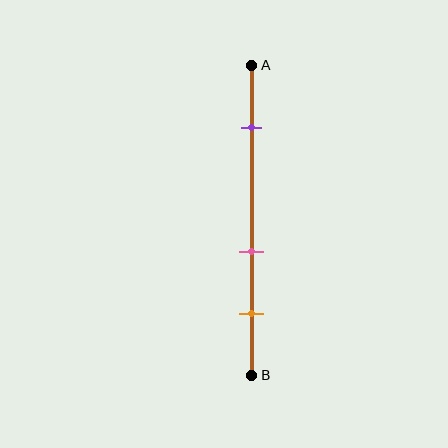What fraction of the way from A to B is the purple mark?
The purple mark is approximately 20% (0.2) of the way from A to B.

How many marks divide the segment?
There are 3 marks dividing the segment.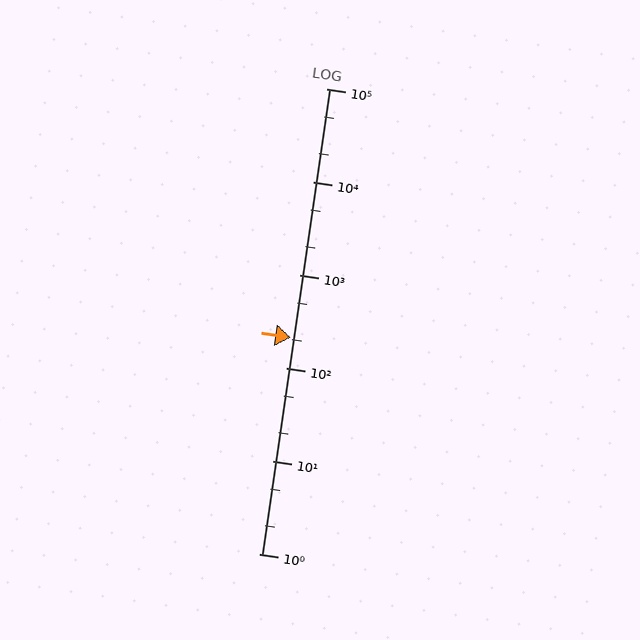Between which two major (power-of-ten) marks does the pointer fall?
The pointer is between 100 and 1000.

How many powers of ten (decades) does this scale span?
The scale spans 5 decades, from 1 to 100000.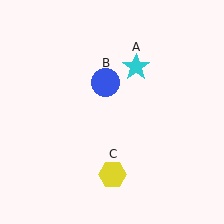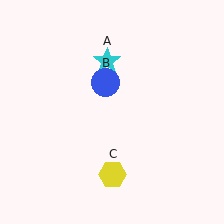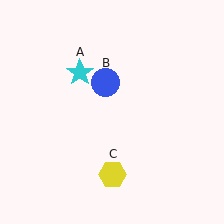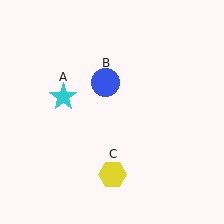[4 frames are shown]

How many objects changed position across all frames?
1 object changed position: cyan star (object A).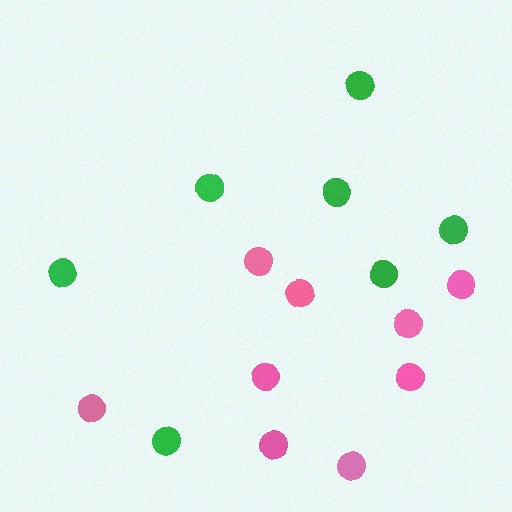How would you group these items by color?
There are 2 groups: one group of green circles (7) and one group of pink circles (9).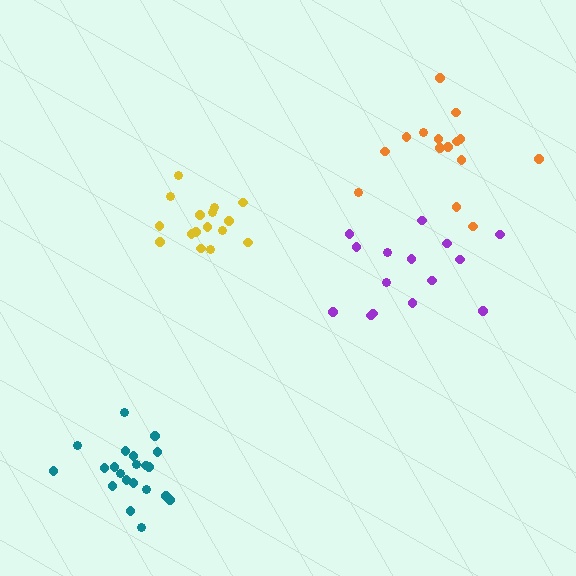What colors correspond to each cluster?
The clusters are colored: teal, yellow, purple, orange.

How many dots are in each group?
Group 1: 21 dots, Group 2: 16 dots, Group 3: 15 dots, Group 4: 15 dots (67 total).